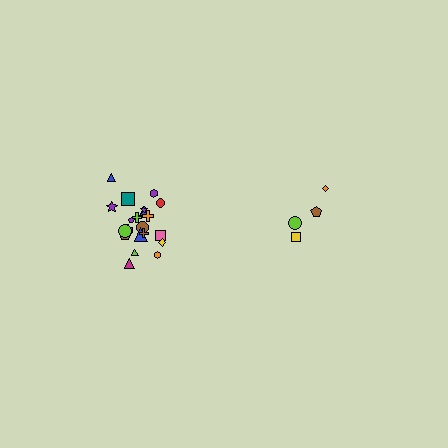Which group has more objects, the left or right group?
The left group.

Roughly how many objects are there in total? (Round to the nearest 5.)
Roughly 25 objects in total.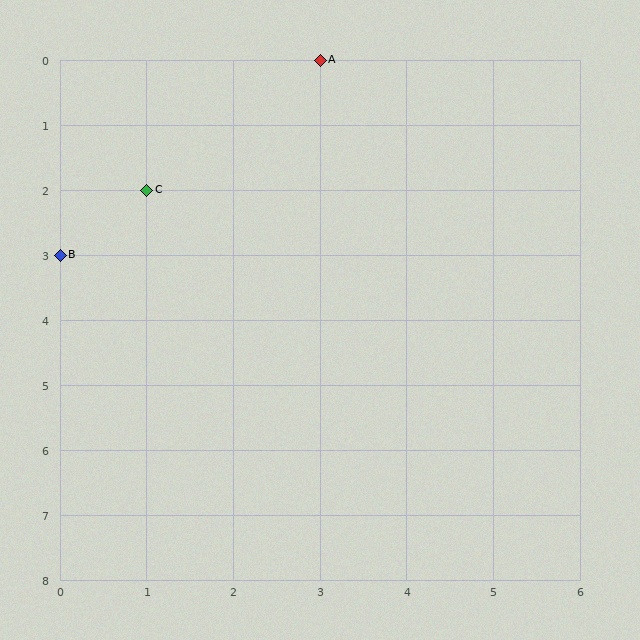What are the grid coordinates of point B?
Point B is at grid coordinates (0, 3).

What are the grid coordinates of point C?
Point C is at grid coordinates (1, 2).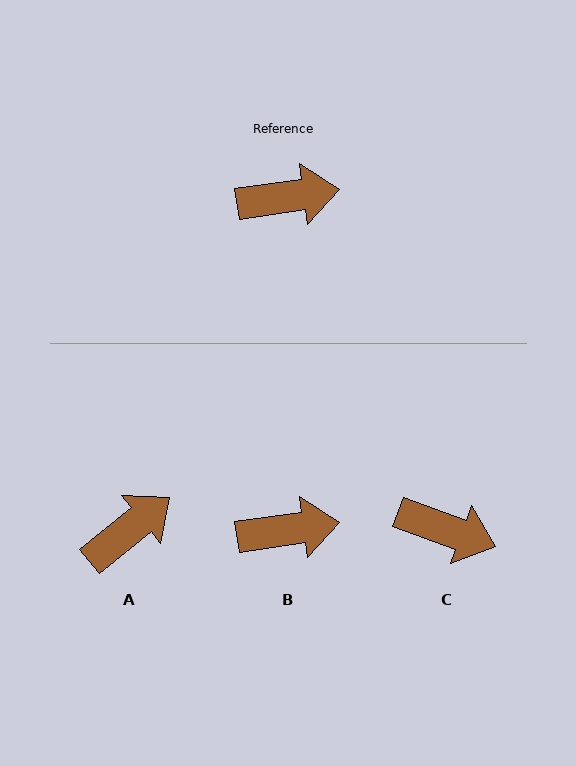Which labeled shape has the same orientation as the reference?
B.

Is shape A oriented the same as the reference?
No, it is off by about 31 degrees.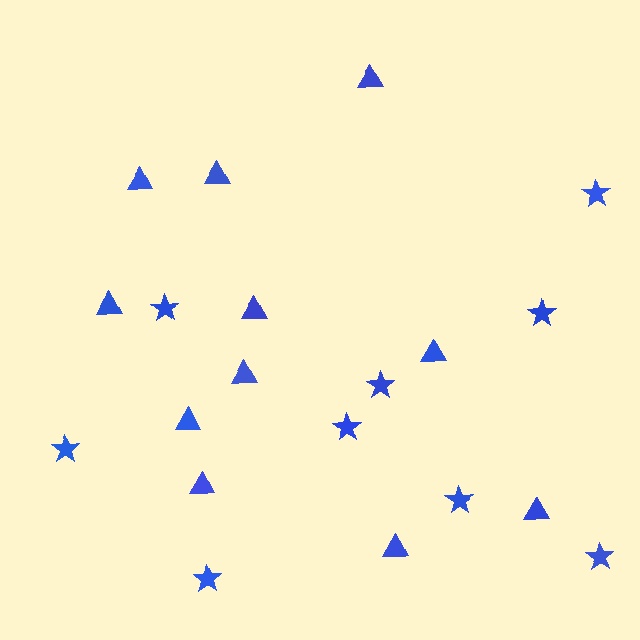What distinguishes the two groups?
There are 2 groups: one group of stars (9) and one group of triangles (11).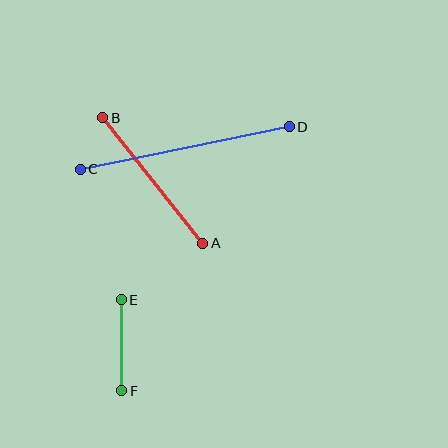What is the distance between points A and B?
The distance is approximately 160 pixels.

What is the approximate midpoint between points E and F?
The midpoint is at approximately (122, 345) pixels.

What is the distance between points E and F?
The distance is approximately 91 pixels.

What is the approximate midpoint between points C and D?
The midpoint is at approximately (185, 148) pixels.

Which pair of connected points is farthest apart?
Points C and D are farthest apart.